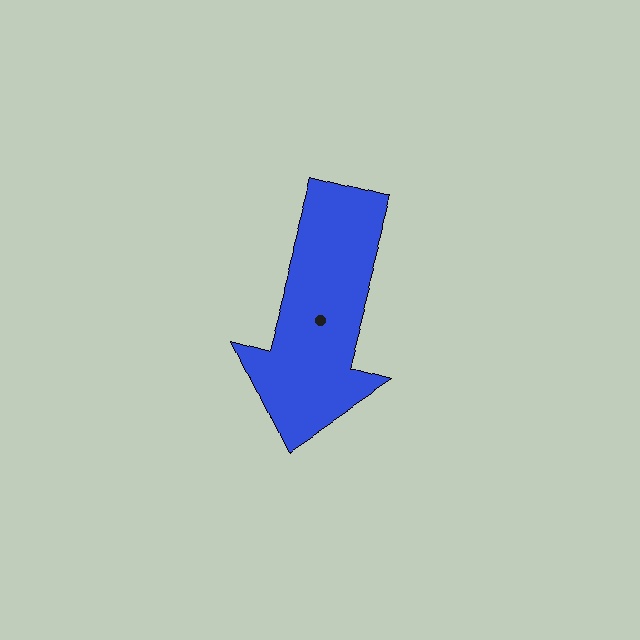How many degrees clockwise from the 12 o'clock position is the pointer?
Approximately 195 degrees.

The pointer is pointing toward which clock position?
Roughly 7 o'clock.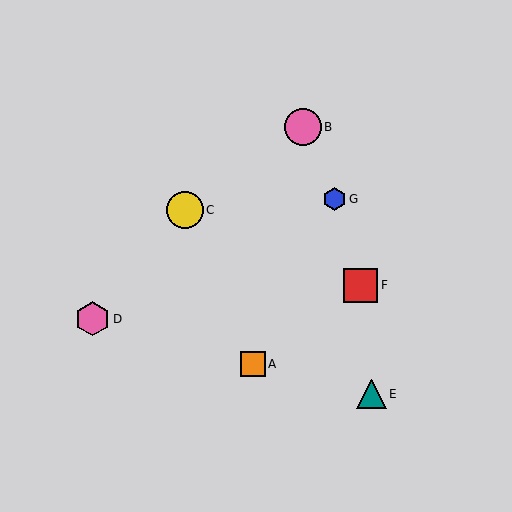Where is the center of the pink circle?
The center of the pink circle is at (303, 127).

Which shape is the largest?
The pink circle (labeled B) is the largest.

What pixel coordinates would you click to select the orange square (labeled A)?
Click at (253, 364) to select the orange square A.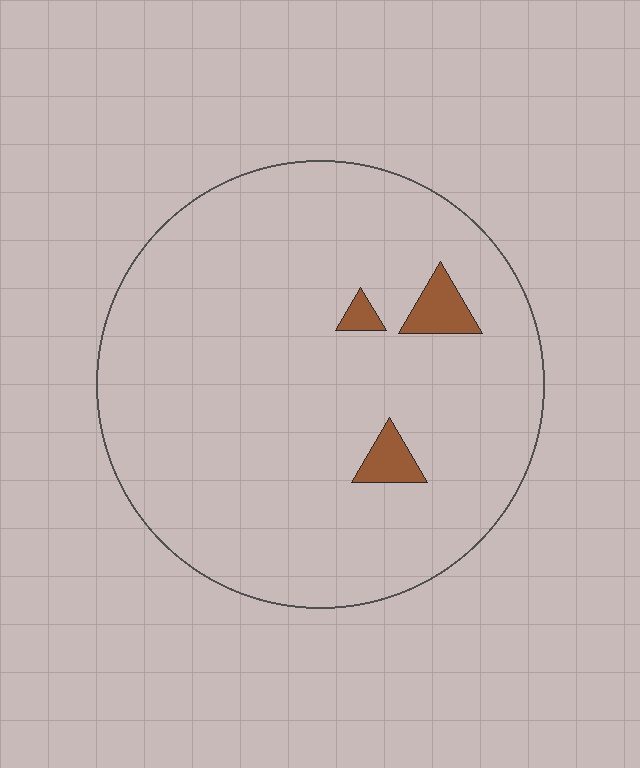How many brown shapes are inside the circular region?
3.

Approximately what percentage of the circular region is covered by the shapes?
Approximately 5%.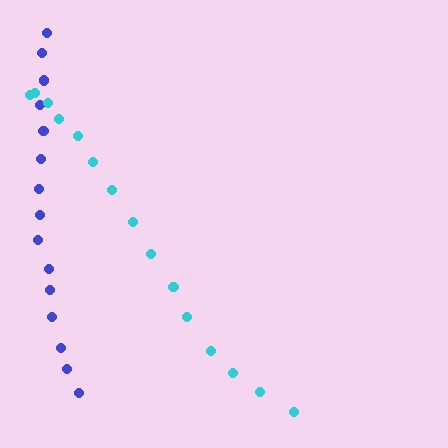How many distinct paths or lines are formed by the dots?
There are 2 distinct paths.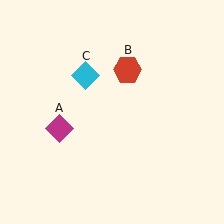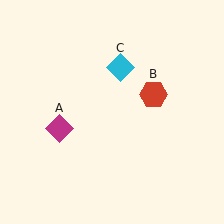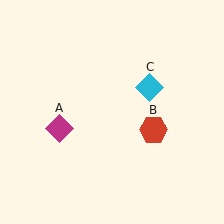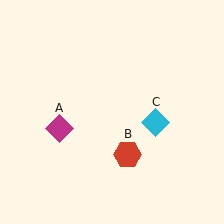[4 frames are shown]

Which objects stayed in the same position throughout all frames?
Magenta diamond (object A) remained stationary.